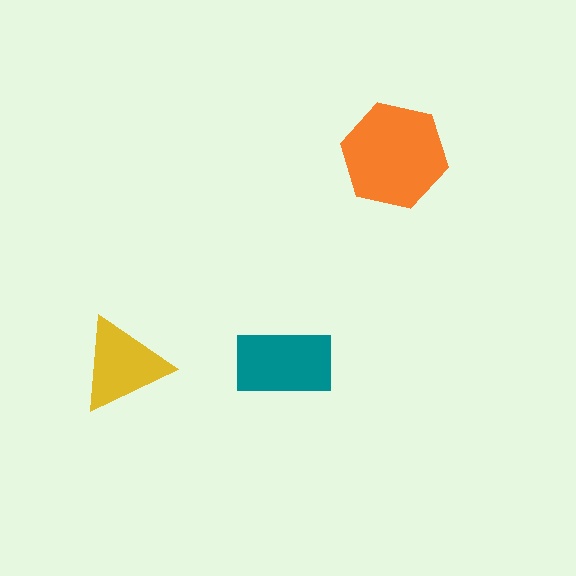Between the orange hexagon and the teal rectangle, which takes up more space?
The orange hexagon.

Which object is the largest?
The orange hexagon.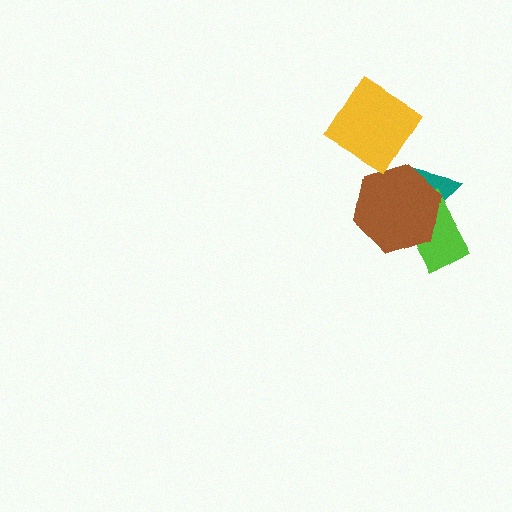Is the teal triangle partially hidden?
Yes, it is partially covered by another shape.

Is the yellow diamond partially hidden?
No, no other shape covers it.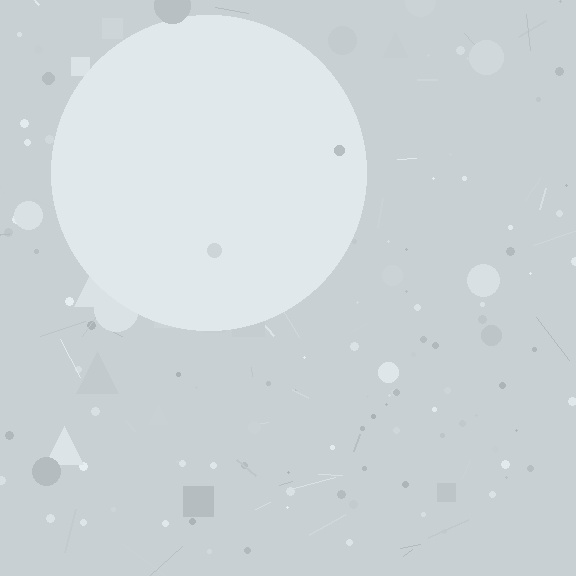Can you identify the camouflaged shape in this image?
The camouflaged shape is a circle.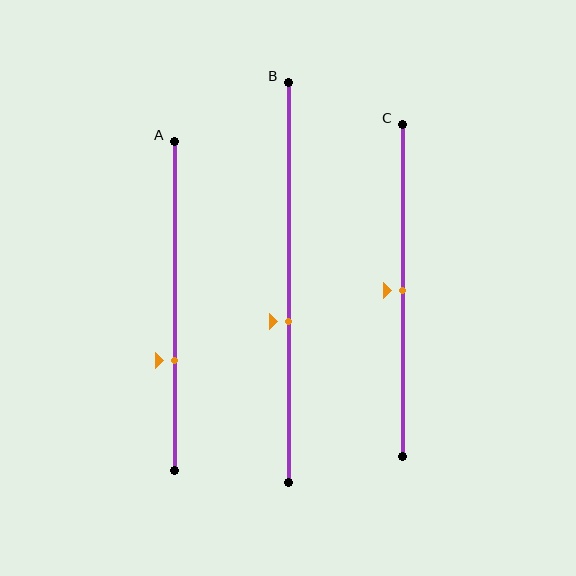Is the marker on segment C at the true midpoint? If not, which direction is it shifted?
Yes, the marker on segment C is at the true midpoint.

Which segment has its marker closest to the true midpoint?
Segment C has its marker closest to the true midpoint.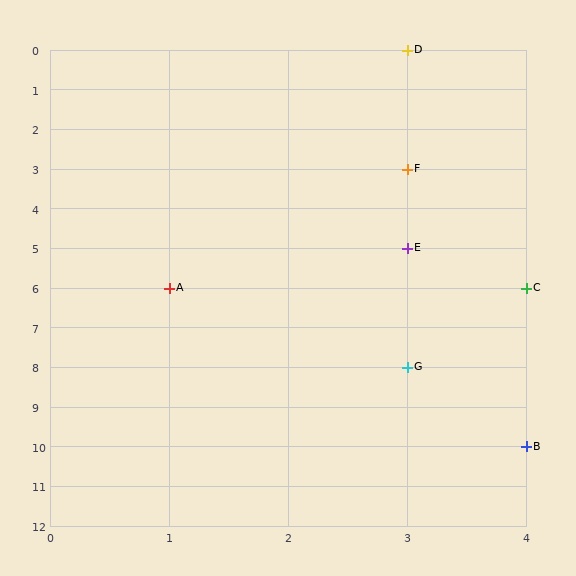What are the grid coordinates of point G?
Point G is at grid coordinates (3, 8).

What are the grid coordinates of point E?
Point E is at grid coordinates (3, 5).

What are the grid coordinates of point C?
Point C is at grid coordinates (4, 6).